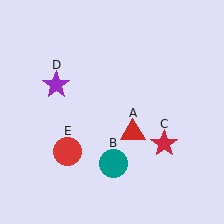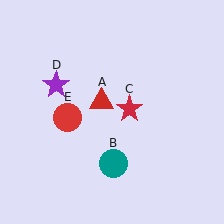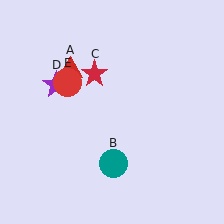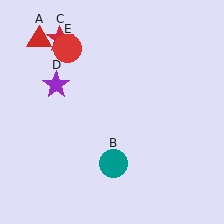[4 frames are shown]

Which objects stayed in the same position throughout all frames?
Teal circle (object B) and purple star (object D) remained stationary.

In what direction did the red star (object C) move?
The red star (object C) moved up and to the left.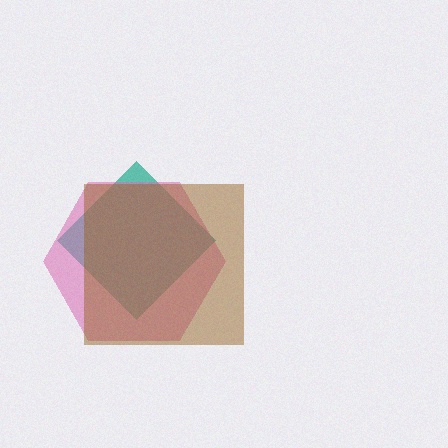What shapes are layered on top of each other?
The layered shapes are: a teal diamond, a pink hexagon, a brown square.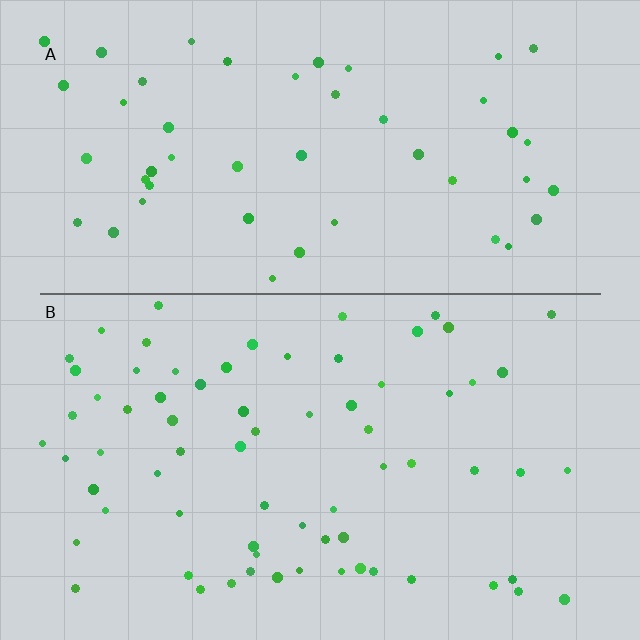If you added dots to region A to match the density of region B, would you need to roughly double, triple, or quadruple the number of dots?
Approximately double.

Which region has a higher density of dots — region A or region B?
B (the bottom).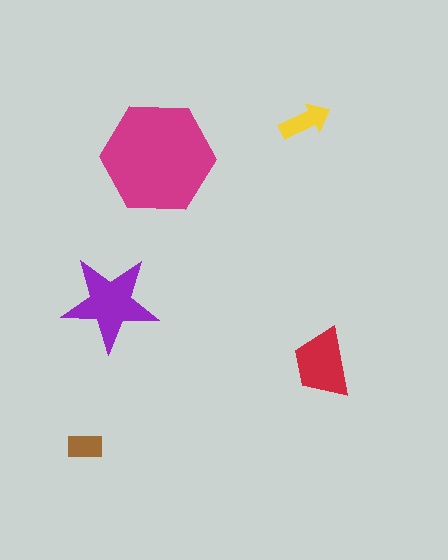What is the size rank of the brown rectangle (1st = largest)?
5th.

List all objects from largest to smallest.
The magenta hexagon, the purple star, the red trapezoid, the yellow arrow, the brown rectangle.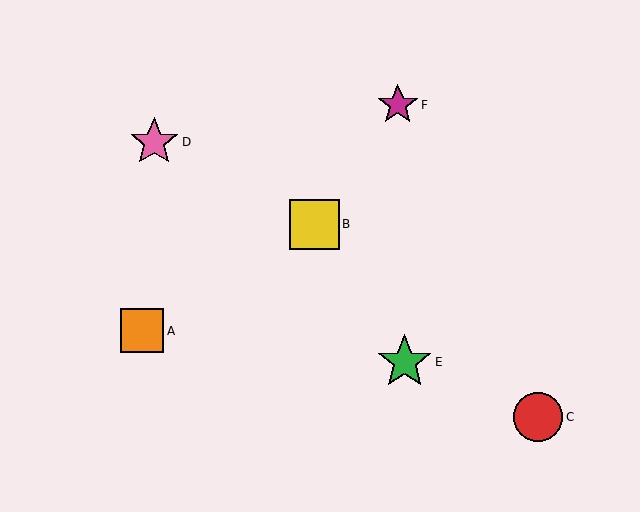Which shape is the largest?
The green star (labeled E) is the largest.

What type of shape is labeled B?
Shape B is a yellow square.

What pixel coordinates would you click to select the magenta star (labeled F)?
Click at (398, 105) to select the magenta star F.